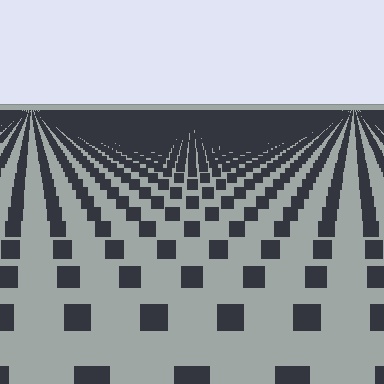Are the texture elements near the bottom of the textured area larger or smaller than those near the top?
Larger. Near the bottom, elements are closer to the viewer and appear at a bigger on-screen size.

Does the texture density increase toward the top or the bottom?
Density increases toward the top.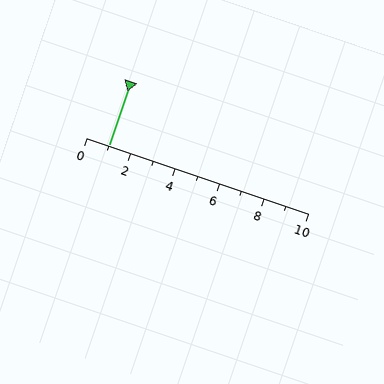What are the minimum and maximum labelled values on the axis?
The axis runs from 0 to 10.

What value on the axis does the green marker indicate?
The marker indicates approximately 1.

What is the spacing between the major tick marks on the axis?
The major ticks are spaced 2 apart.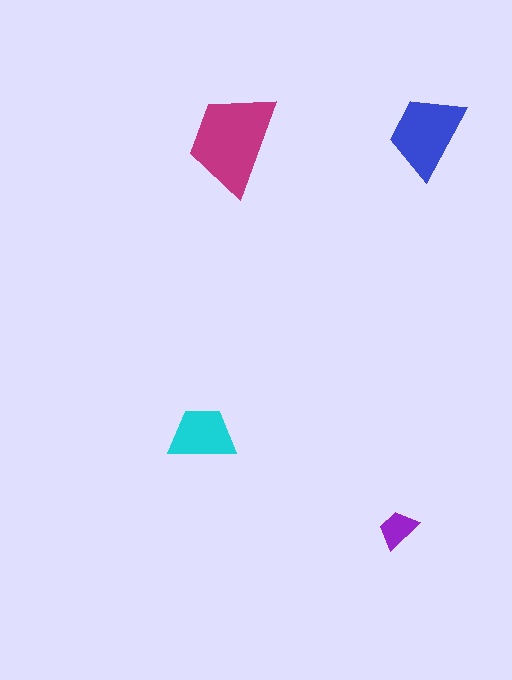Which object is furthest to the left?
The cyan trapezoid is leftmost.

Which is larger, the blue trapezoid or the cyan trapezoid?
The blue one.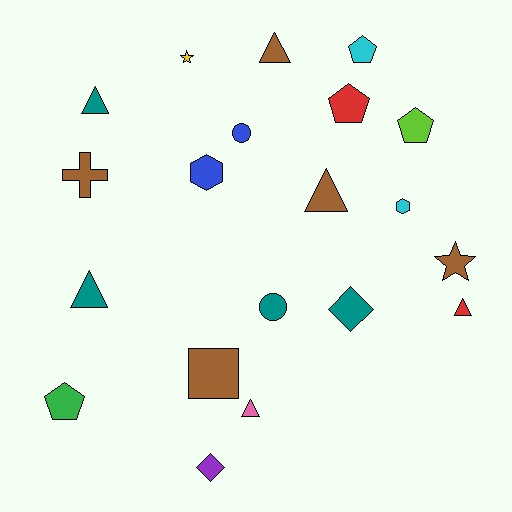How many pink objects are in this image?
There is 1 pink object.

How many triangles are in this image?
There are 6 triangles.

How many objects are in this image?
There are 20 objects.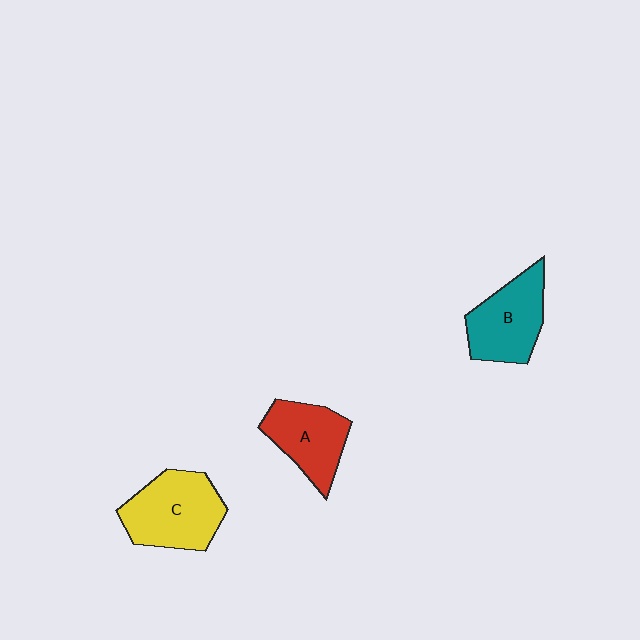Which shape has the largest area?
Shape C (yellow).